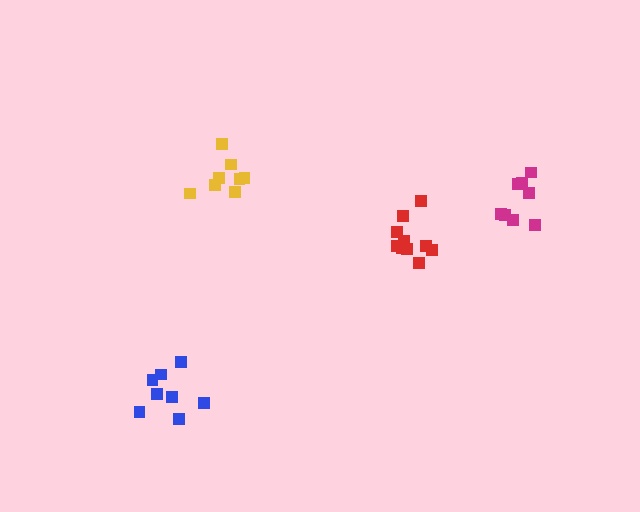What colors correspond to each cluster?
The clusters are colored: magenta, blue, yellow, red.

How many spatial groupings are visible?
There are 4 spatial groupings.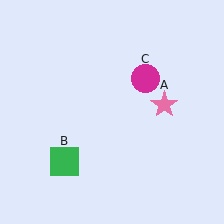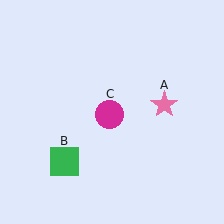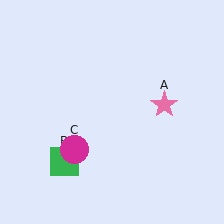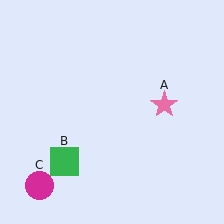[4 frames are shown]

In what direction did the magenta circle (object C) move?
The magenta circle (object C) moved down and to the left.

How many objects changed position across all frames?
1 object changed position: magenta circle (object C).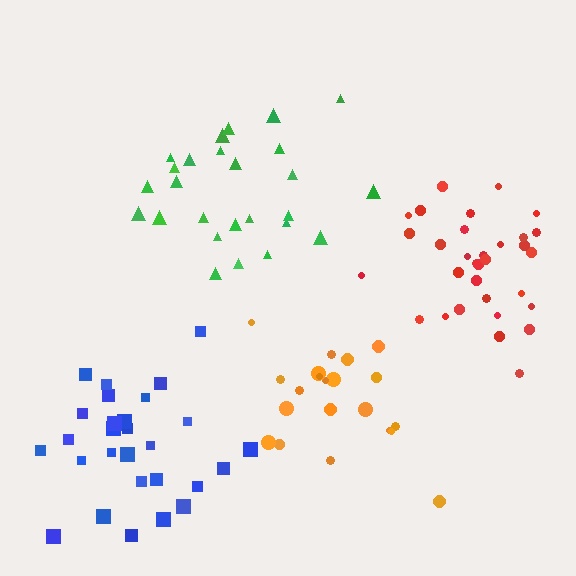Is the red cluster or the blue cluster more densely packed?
Red.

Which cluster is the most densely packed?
Red.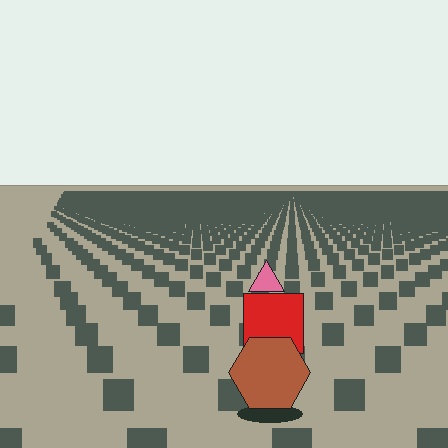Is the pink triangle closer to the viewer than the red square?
No. The red square is closer — you can tell from the texture gradient: the ground texture is coarser near it.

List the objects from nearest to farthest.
From nearest to farthest: the brown hexagon, the red square, the pink triangle.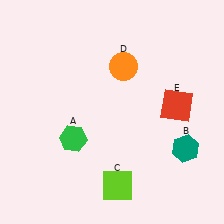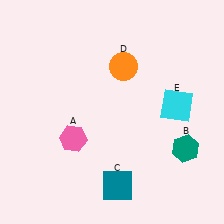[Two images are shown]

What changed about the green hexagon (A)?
In Image 1, A is green. In Image 2, it changed to pink.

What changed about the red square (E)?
In Image 1, E is red. In Image 2, it changed to cyan.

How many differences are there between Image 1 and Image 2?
There are 3 differences between the two images.